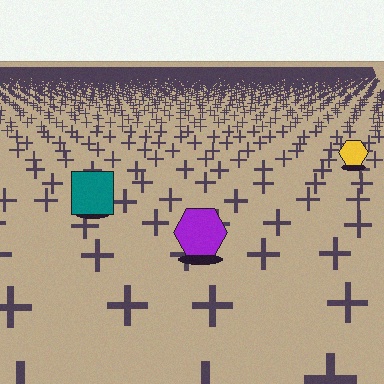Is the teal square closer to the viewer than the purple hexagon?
No. The purple hexagon is closer — you can tell from the texture gradient: the ground texture is coarser near it.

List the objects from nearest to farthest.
From nearest to farthest: the purple hexagon, the teal square, the yellow hexagon.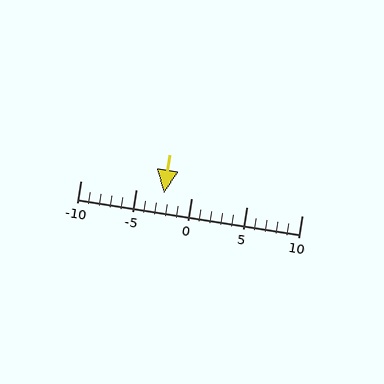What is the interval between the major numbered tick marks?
The major tick marks are spaced 5 units apart.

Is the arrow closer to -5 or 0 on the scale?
The arrow is closer to 0.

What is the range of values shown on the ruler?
The ruler shows values from -10 to 10.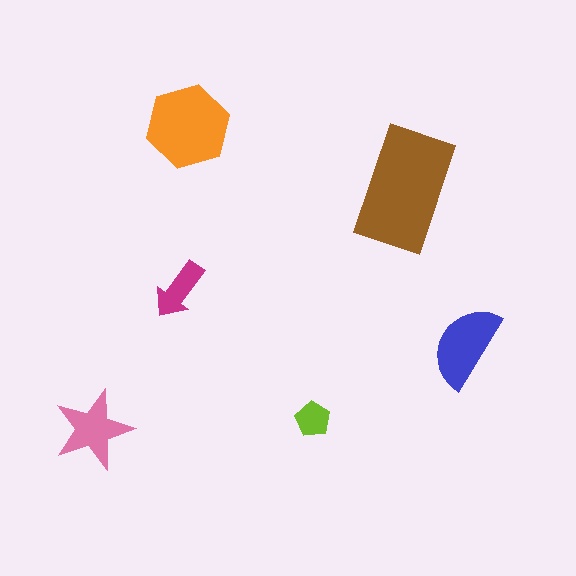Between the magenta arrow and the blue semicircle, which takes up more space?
The blue semicircle.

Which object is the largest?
The brown rectangle.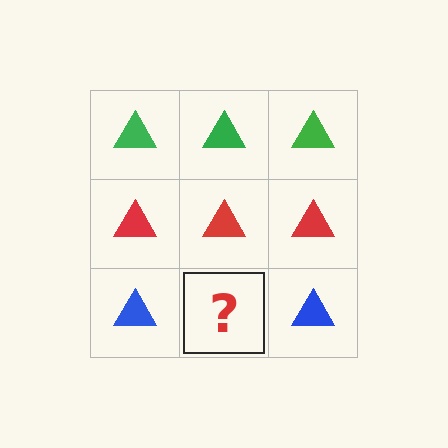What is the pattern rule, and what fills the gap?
The rule is that each row has a consistent color. The gap should be filled with a blue triangle.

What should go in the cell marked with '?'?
The missing cell should contain a blue triangle.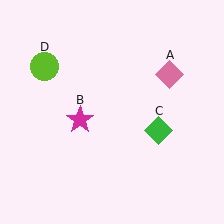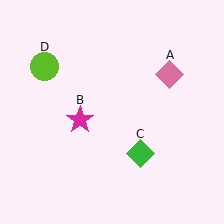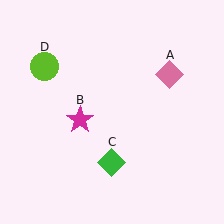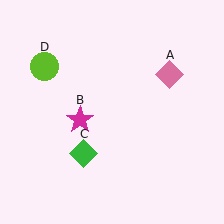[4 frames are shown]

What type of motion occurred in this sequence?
The green diamond (object C) rotated clockwise around the center of the scene.